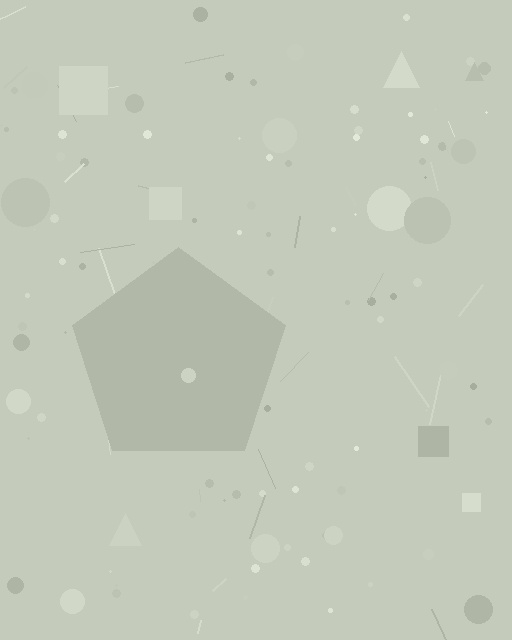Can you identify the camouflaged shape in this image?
The camouflaged shape is a pentagon.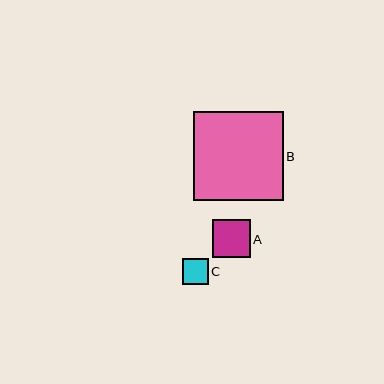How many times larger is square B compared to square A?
Square B is approximately 2.4 times the size of square A.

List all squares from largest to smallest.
From largest to smallest: B, A, C.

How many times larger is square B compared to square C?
Square B is approximately 3.5 times the size of square C.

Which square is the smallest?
Square C is the smallest with a size of approximately 25 pixels.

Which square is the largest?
Square B is the largest with a size of approximately 90 pixels.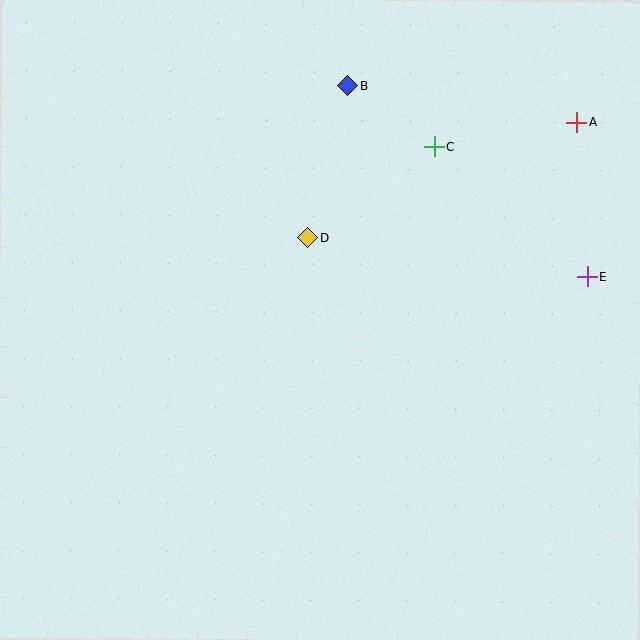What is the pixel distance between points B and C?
The distance between B and C is 106 pixels.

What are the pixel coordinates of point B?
Point B is at (348, 86).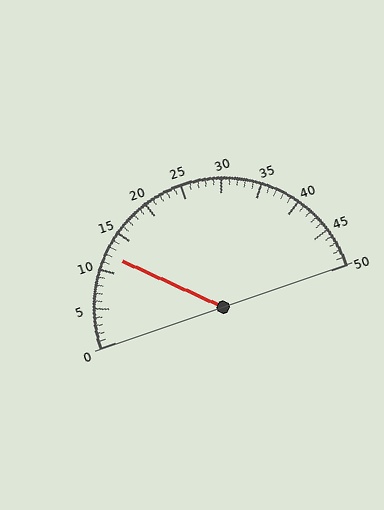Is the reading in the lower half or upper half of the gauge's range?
The reading is in the lower half of the range (0 to 50).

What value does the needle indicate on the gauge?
The needle indicates approximately 12.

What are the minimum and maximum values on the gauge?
The gauge ranges from 0 to 50.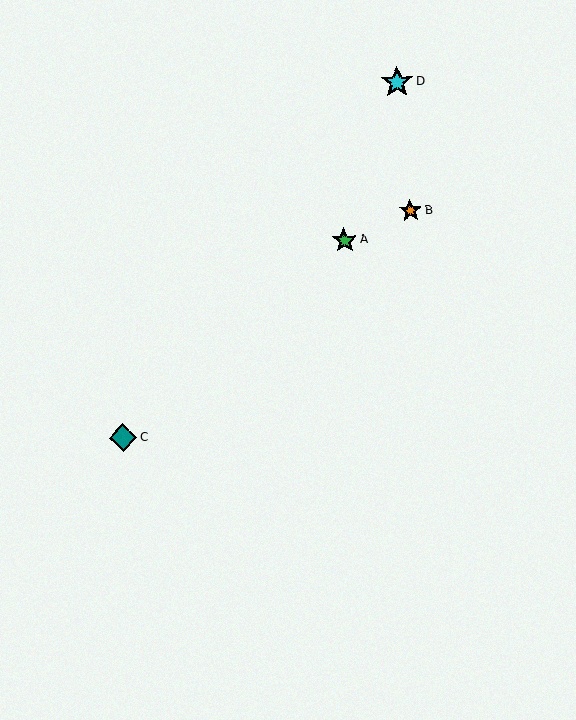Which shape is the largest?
The cyan star (labeled D) is the largest.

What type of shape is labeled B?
Shape B is an orange star.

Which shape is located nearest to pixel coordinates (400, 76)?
The cyan star (labeled D) at (397, 82) is nearest to that location.